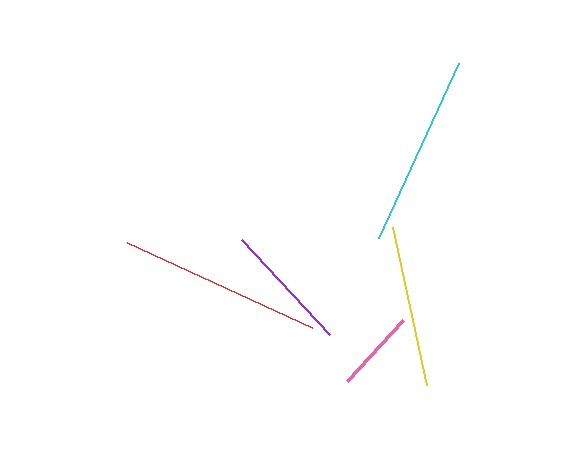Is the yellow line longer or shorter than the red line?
The red line is longer than the yellow line.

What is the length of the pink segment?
The pink segment is approximately 83 pixels long.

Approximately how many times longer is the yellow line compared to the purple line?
The yellow line is approximately 1.2 times the length of the purple line.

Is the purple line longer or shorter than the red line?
The red line is longer than the purple line.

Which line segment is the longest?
The red line is the longest at approximately 204 pixels.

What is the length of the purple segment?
The purple segment is approximately 130 pixels long.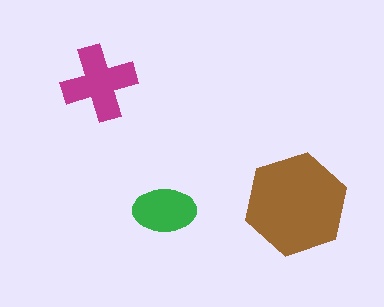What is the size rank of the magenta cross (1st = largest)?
2nd.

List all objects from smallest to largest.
The green ellipse, the magenta cross, the brown hexagon.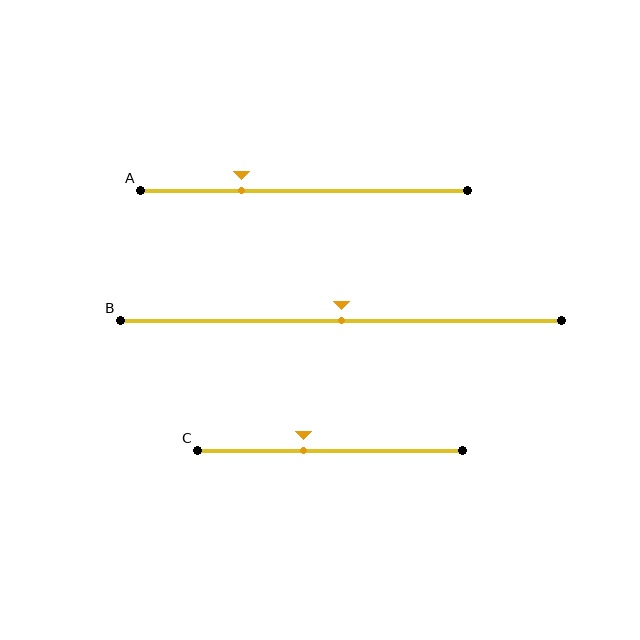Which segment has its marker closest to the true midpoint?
Segment B has its marker closest to the true midpoint.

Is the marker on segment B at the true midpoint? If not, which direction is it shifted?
Yes, the marker on segment B is at the true midpoint.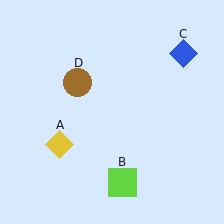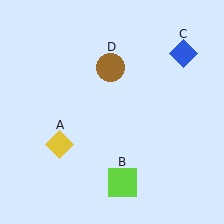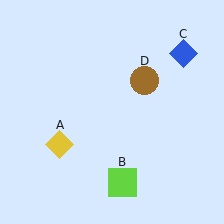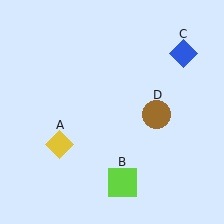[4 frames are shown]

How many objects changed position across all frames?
1 object changed position: brown circle (object D).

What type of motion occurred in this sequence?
The brown circle (object D) rotated clockwise around the center of the scene.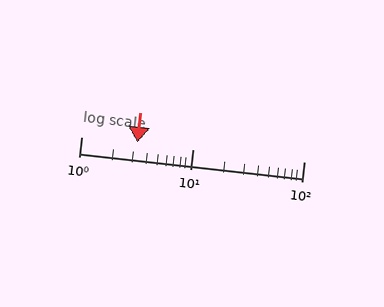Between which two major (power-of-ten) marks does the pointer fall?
The pointer is between 1 and 10.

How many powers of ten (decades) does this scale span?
The scale spans 2 decades, from 1 to 100.